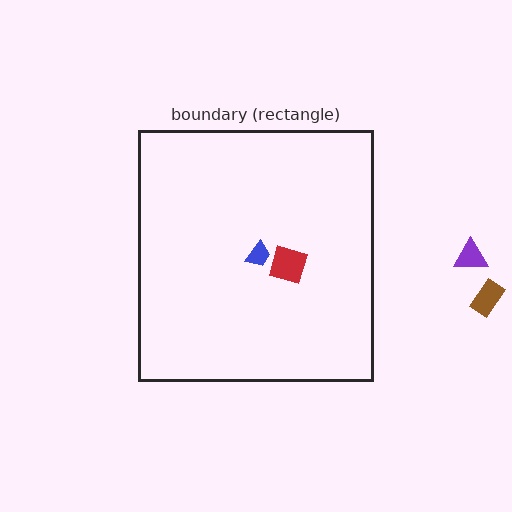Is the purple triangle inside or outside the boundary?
Outside.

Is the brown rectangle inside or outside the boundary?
Outside.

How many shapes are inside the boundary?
2 inside, 2 outside.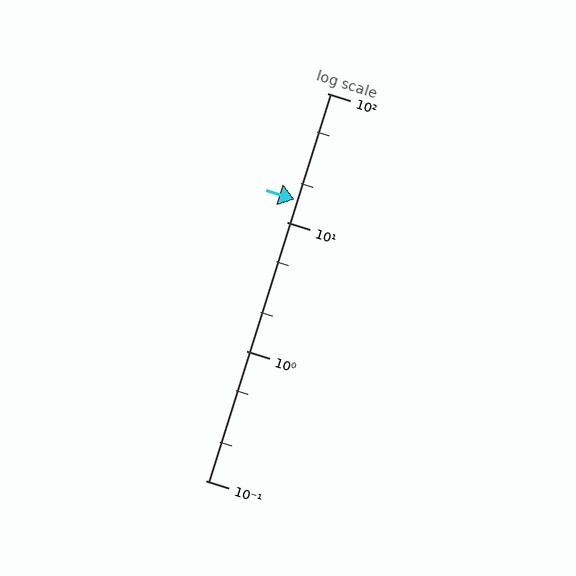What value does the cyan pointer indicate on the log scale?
The pointer indicates approximately 15.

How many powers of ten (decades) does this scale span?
The scale spans 3 decades, from 0.1 to 100.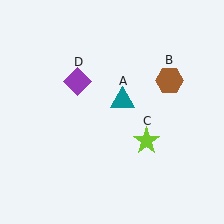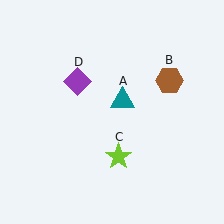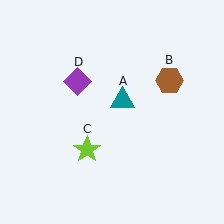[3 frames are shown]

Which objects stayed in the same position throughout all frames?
Teal triangle (object A) and brown hexagon (object B) and purple diamond (object D) remained stationary.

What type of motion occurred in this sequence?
The lime star (object C) rotated clockwise around the center of the scene.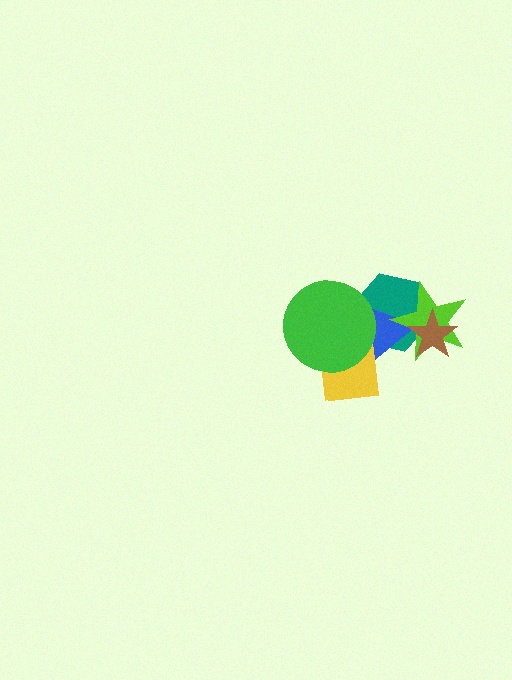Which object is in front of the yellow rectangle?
The green circle is in front of the yellow rectangle.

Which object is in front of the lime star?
The brown star is in front of the lime star.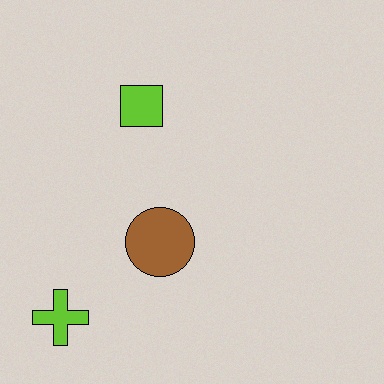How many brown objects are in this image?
There is 1 brown object.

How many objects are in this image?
There are 3 objects.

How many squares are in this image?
There is 1 square.